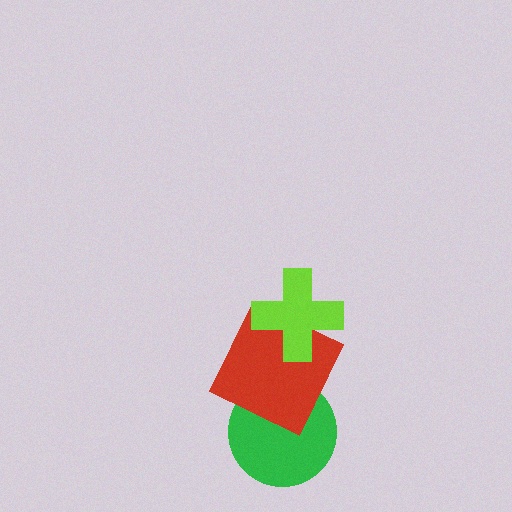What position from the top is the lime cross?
The lime cross is 1st from the top.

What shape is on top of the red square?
The lime cross is on top of the red square.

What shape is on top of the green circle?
The red square is on top of the green circle.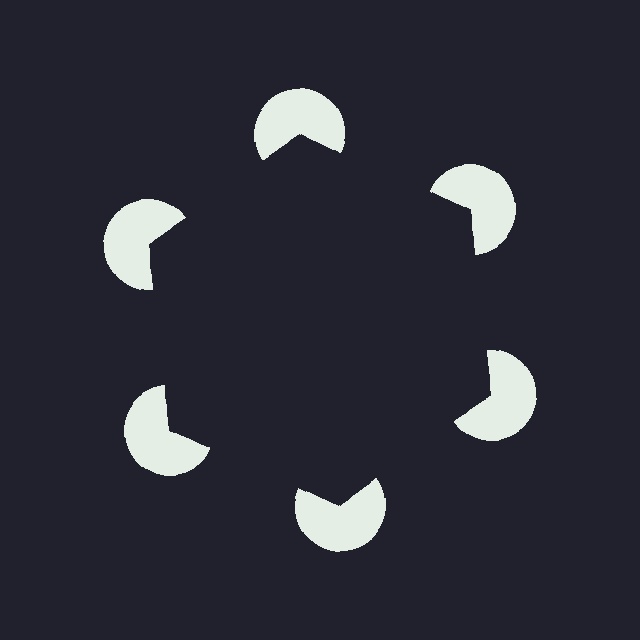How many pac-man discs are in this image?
There are 6 — one at each vertex of the illusory hexagon.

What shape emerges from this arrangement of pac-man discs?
An illusory hexagon — its edges are inferred from the aligned wedge cuts in the pac-man discs, not physically drawn.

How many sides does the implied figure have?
6 sides.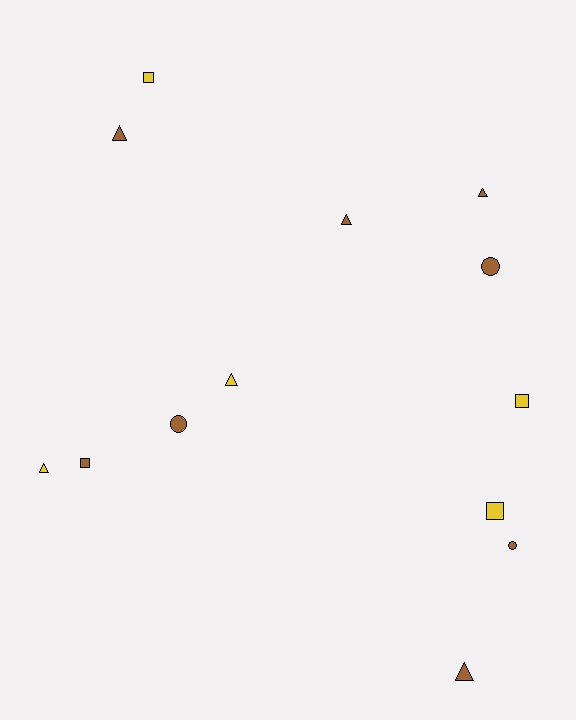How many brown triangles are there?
There are 4 brown triangles.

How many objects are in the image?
There are 13 objects.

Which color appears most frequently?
Brown, with 8 objects.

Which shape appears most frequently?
Triangle, with 6 objects.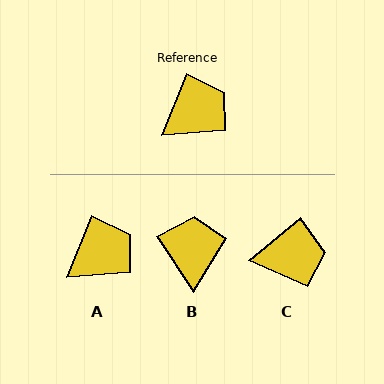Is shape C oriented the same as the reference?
No, it is off by about 28 degrees.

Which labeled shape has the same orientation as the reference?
A.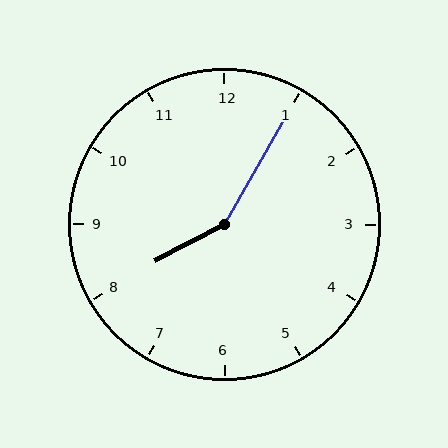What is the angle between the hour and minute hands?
Approximately 148 degrees.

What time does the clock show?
8:05.